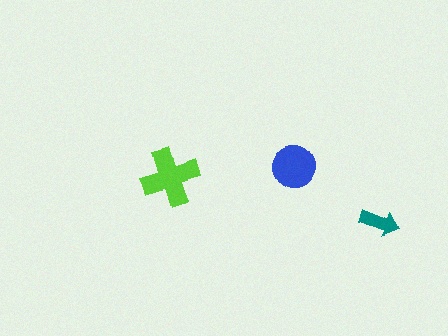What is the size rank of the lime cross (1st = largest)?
1st.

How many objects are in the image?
There are 3 objects in the image.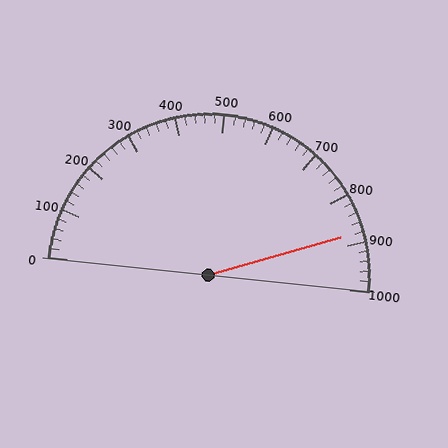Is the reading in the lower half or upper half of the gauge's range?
The reading is in the upper half of the range (0 to 1000).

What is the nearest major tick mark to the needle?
The nearest major tick mark is 900.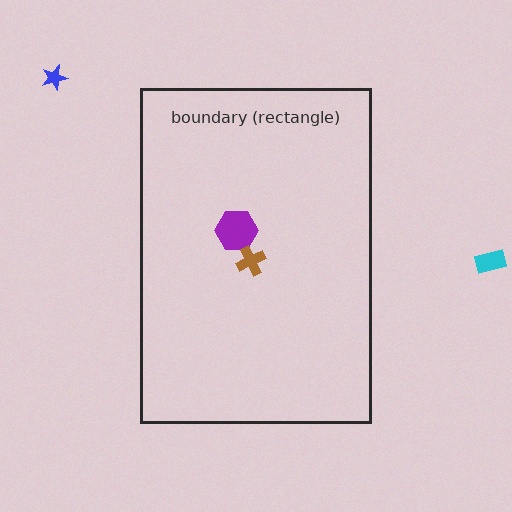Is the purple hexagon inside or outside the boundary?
Inside.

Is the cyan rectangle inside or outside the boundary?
Outside.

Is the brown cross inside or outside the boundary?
Inside.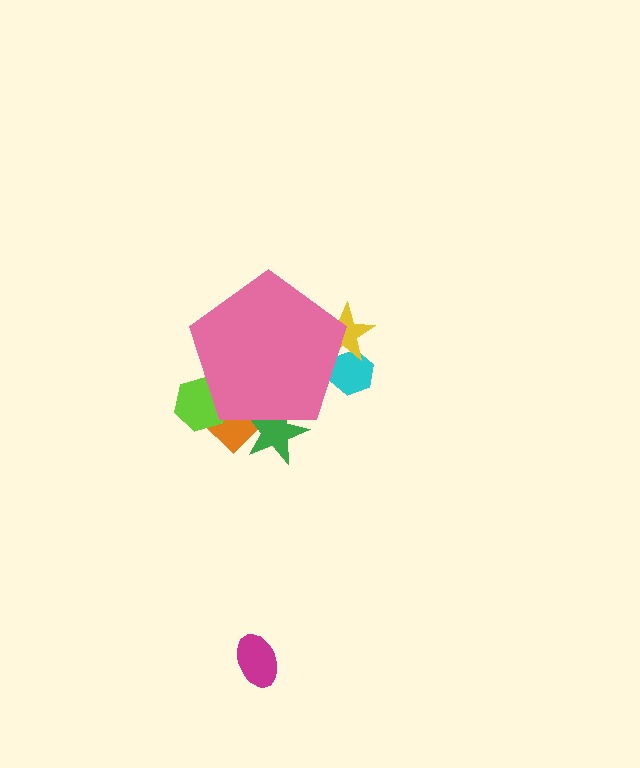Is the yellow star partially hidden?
Yes, the yellow star is partially hidden behind the pink pentagon.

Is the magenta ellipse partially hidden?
No, the magenta ellipse is fully visible.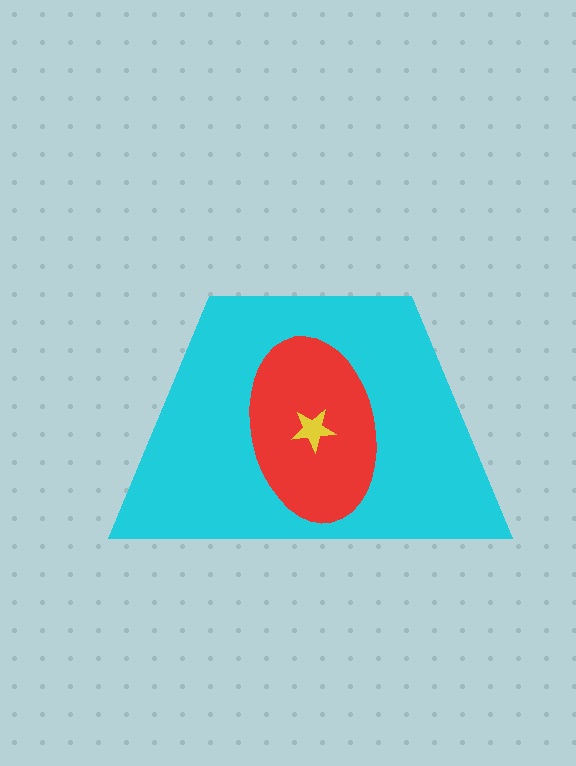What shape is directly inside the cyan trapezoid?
The red ellipse.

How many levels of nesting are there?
3.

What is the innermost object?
The yellow star.